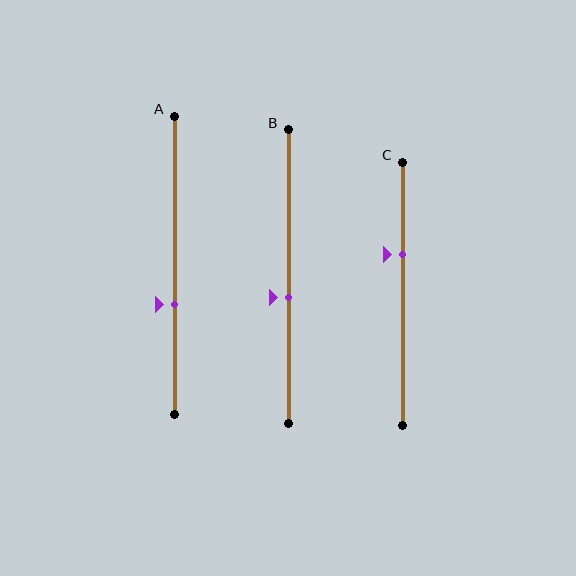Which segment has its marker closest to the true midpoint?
Segment B has its marker closest to the true midpoint.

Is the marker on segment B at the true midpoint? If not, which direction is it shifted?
No, the marker on segment B is shifted downward by about 7% of the segment length.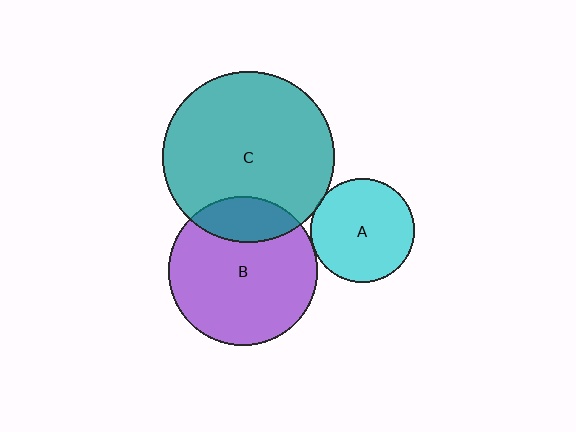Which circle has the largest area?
Circle C (teal).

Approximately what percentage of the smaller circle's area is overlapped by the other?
Approximately 5%.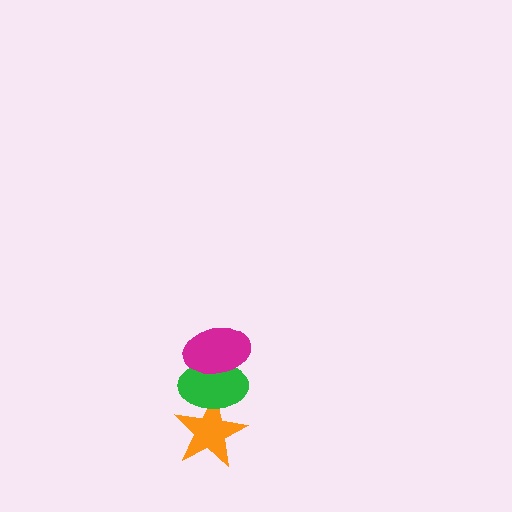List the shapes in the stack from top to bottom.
From top to bottom: the magenta ellipse, the green ellipse, the orange star.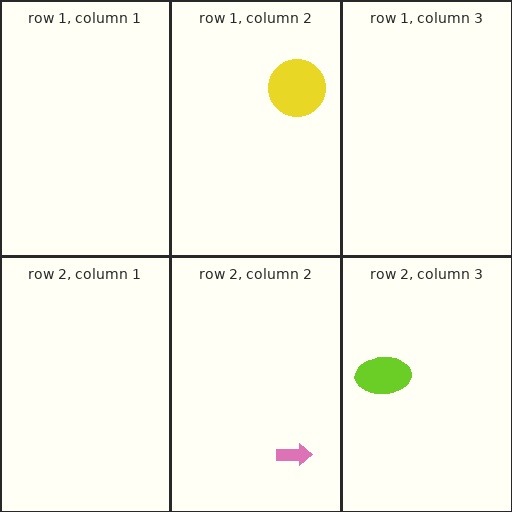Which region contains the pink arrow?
The row 2, column 2 region.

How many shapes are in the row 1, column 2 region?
1.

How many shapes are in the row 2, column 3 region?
1.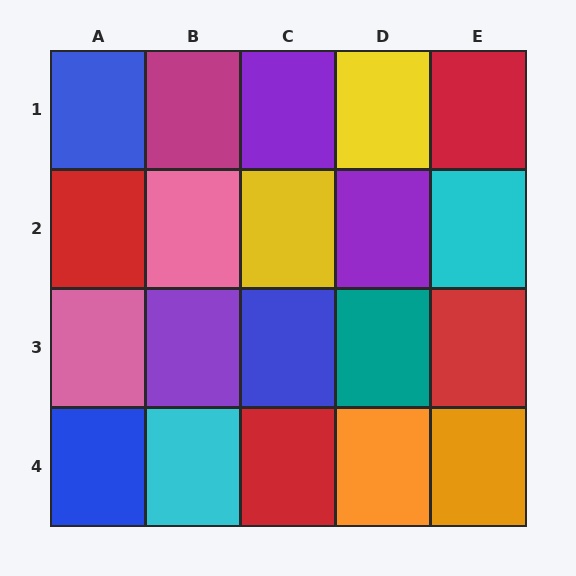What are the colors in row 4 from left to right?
Blue, cyan, red, orange, orange.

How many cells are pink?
2 cells are pink.